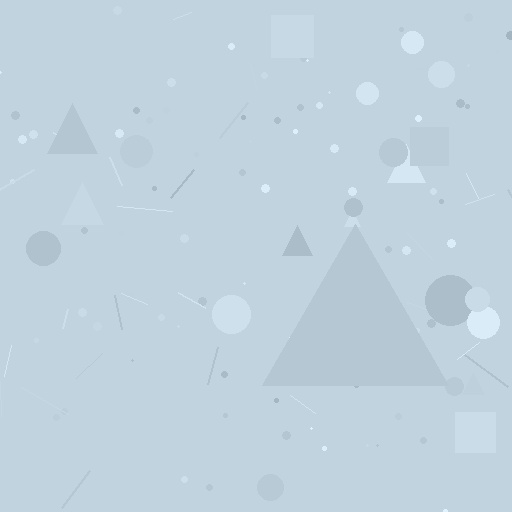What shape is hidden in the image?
A triangle is hidden in the image.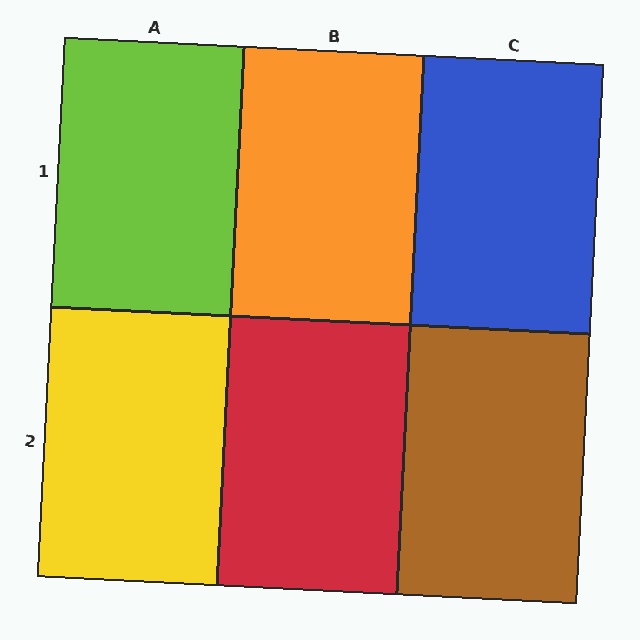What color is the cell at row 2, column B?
Red.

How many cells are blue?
1 cell is blue.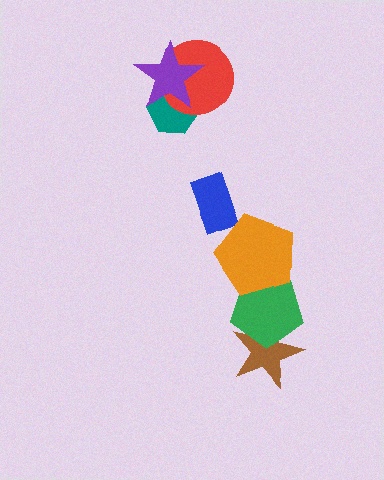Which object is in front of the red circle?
The purple star is in front of the red circle.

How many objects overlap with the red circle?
2 objects overlap with the red circle.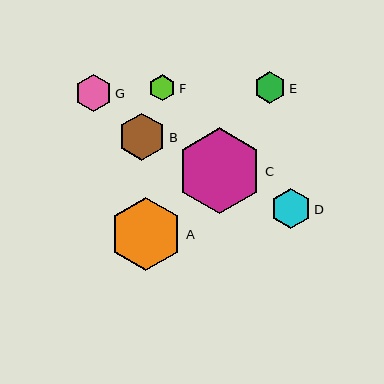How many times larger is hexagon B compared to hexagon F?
Hexagon B is approximately 1.8 times the size of hexagon F.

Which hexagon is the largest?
Hexagon C is the largest with a size of approximately 86 pixels.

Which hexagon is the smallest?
Hexagon F is the smallest with a size of approximately 27 pixels.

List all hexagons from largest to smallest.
From largest to smallest: C, A, B, D, G, E, F.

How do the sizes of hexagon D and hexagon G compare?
Hexagon D and hexagon G are approximately the same size.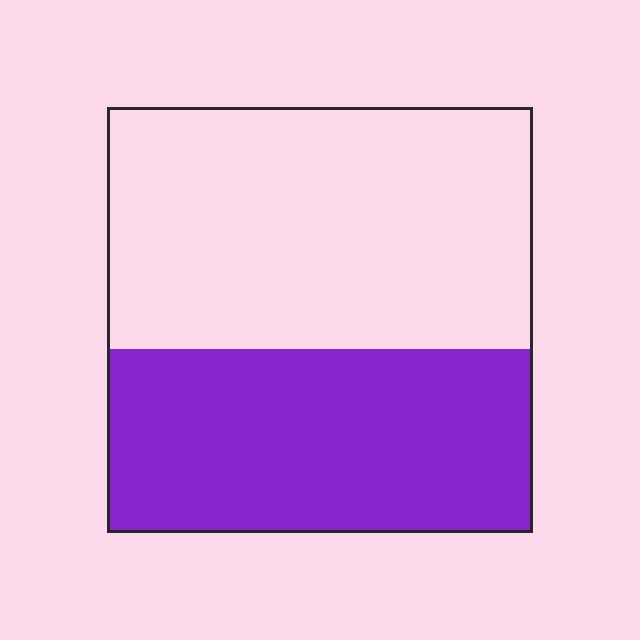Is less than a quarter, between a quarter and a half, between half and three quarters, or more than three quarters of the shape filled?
Between a quarter and a half.